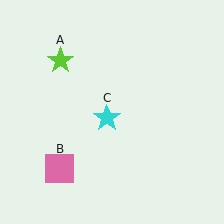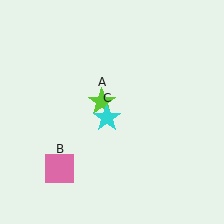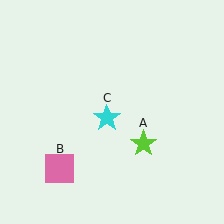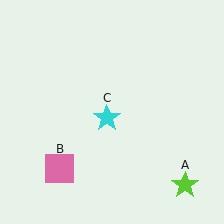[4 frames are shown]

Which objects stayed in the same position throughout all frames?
Pink square (object B) and cyan star (object C) remained stationary.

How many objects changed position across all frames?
1 object changed position: lime star (object A).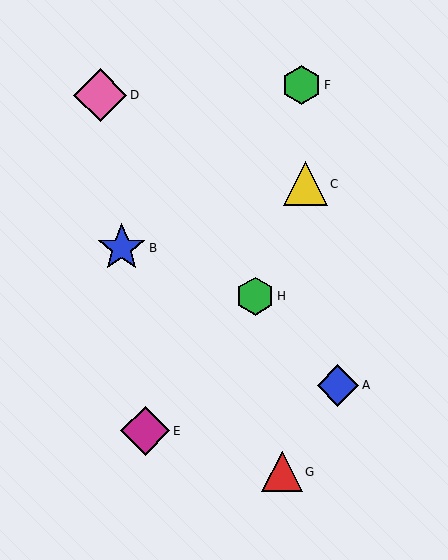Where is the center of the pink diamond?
The center of the pink diamond is at (100, 95).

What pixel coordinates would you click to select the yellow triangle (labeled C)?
Click at (305, 184) to select the yellow triangle C.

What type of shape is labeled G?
Shape G is a red triangle.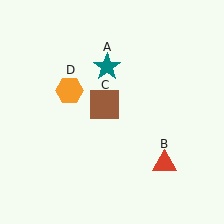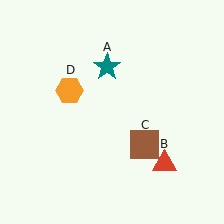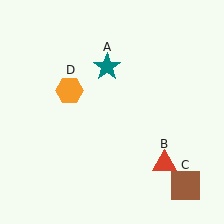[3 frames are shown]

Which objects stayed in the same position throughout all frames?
Teal star (object A) and red triangle (object B) and orange hexagon (object D) remained stationary.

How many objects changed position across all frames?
1 object changed position: brown square (object C).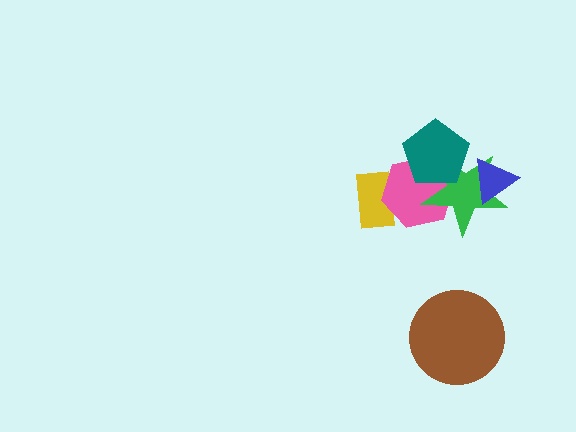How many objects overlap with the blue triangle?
1 object overlaps with the blue triangle.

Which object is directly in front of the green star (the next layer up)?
The blue triangle is directly in front of the green star.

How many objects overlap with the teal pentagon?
2 objects overlap with the teal pentagon.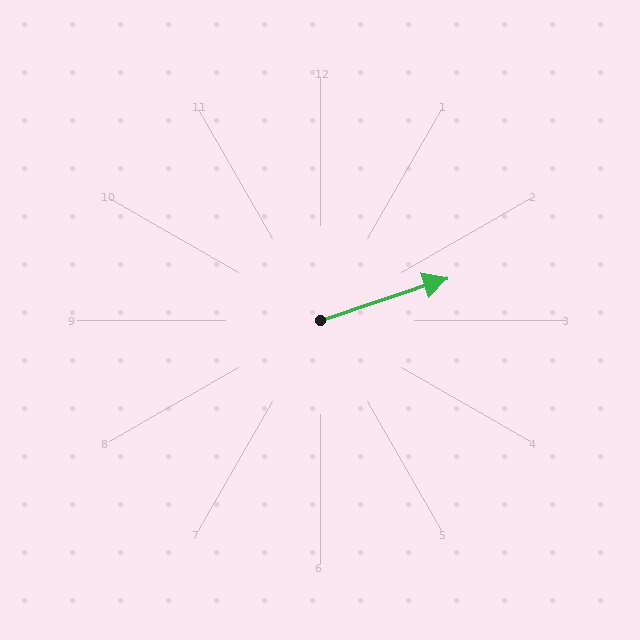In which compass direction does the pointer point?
East.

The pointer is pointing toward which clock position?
Roughly 2 o'clock.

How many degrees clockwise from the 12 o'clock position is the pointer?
Approximately 72 degrees.